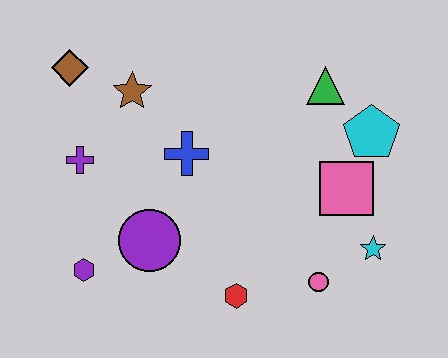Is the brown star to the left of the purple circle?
Yes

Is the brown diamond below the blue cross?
No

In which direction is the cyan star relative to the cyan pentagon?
The cyan star is below the cyan pentagon.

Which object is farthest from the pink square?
The brown diamond is farthest from the pink square.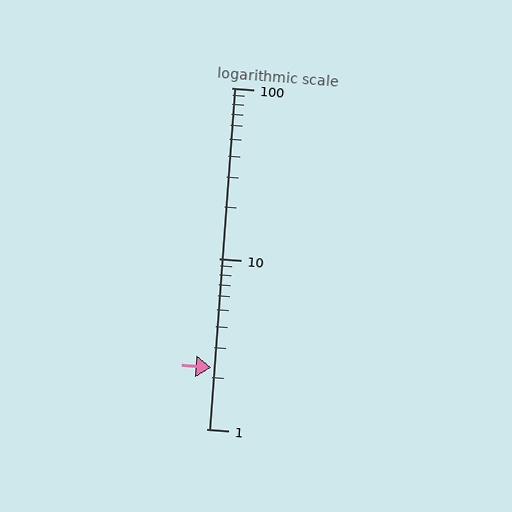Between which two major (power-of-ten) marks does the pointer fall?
The pointer is between 1 and 10.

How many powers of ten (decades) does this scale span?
The scale spans 2 decades, from 1 to 100.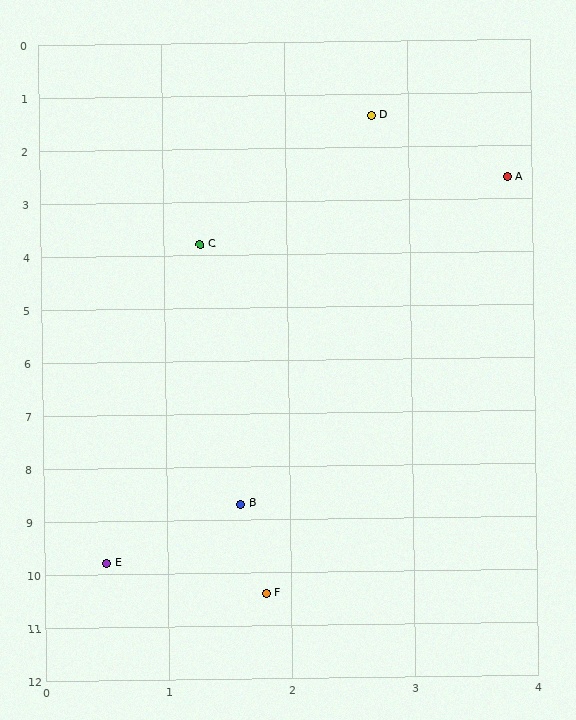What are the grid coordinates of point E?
Point E is at approximately (0.5, 9.8).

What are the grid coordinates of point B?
Point B is at approximately (1.6, 8.7).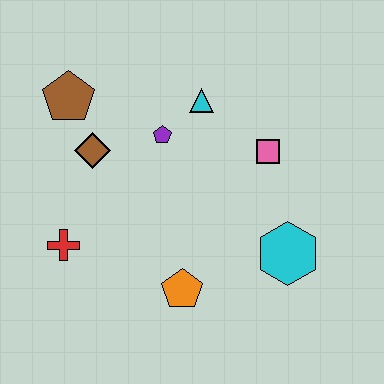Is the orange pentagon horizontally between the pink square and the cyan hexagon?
No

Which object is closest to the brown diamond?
The brown pentagon is closest to the brown diamond.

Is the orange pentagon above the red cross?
No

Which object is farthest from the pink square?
The red cross is farthest from the pink square.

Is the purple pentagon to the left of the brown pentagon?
No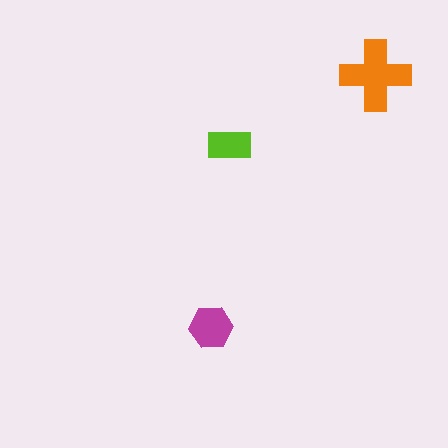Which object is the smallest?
The lime rectangle.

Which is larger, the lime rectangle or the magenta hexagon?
The magenta hexagon.